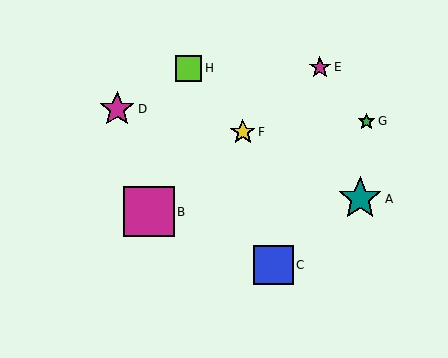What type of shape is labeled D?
Shape D is a magenta star.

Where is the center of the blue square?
The center of the blue square is at (273, 265).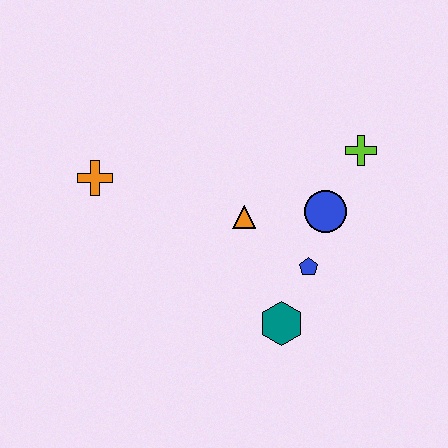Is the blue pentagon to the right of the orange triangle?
Yes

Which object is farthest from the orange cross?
The lime cross is farthest from the orange cross.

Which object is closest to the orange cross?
The orange triangle is closest to the orange cross.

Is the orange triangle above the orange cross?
No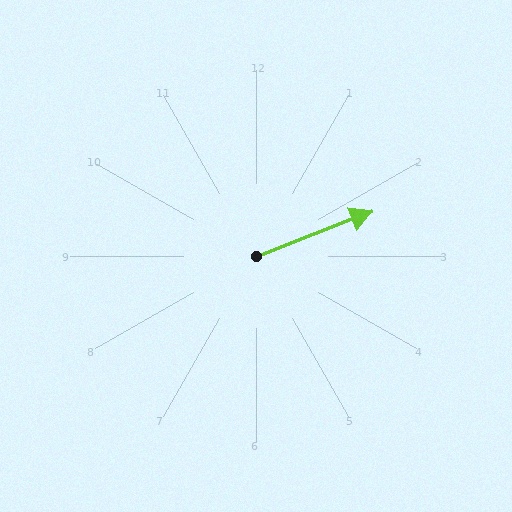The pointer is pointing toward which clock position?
Roughly 2 o'clock.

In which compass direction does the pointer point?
East.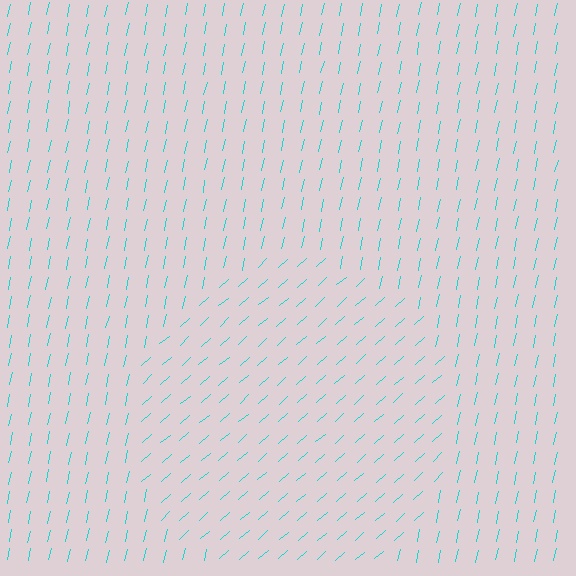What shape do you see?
I see a circle.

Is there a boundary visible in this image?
Yes, there is a texture boundary formed by a change in line orientation.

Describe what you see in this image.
The image is filled with small cyan line segments. A circle region in the image has lines oriented differently from the surrounding lines, creating a visible texture boundary.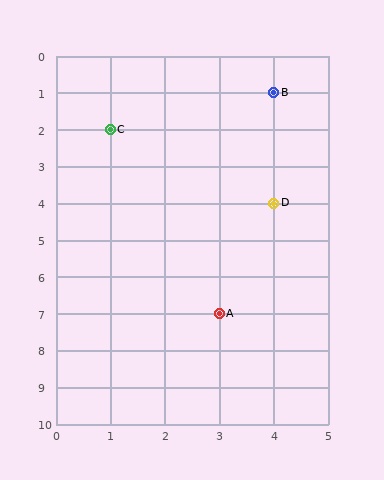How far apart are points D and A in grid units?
Points D and A are 1 column and 3 rows apart (about 3.2 grid units diagonally).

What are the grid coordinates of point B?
Point B is at grid coordinates (4, 1).